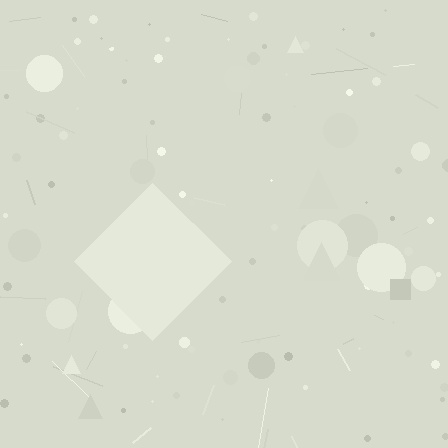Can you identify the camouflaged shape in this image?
The camouflaged shape is a diamond.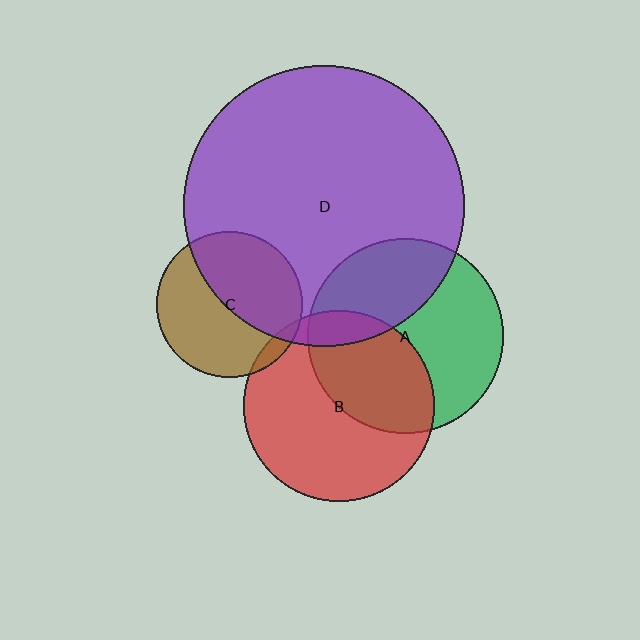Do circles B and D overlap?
Yes.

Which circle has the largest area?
Circle D (purple).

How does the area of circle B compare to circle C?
Approximately 1.7 times.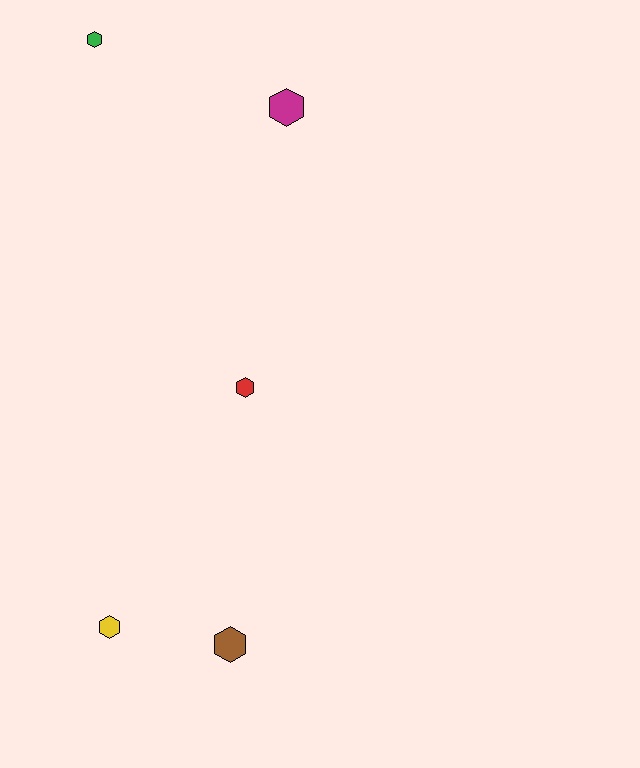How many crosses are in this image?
There are no crosses.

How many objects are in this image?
There are 5 objects.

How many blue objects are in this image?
There are no blue objects.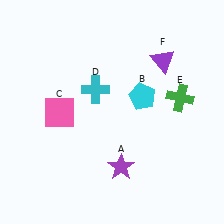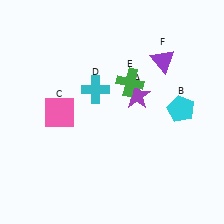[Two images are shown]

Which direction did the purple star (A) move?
The purple star (A) moved up.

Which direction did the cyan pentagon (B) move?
The cyan pentagon (B) moved right.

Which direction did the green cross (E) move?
The green cross (E) moved left.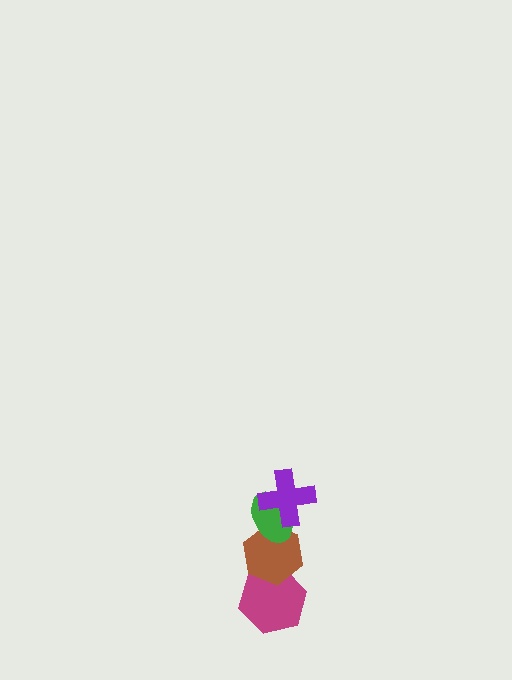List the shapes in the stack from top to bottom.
From top to bottom: the purple cross, the green ellipse, the brown hexagon, the magenta hexagon.